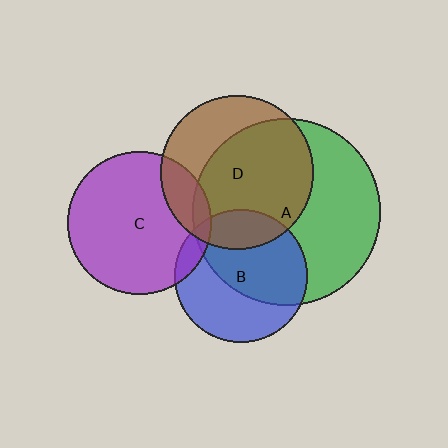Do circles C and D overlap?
Yes.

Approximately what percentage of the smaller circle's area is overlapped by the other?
Approximately 15%.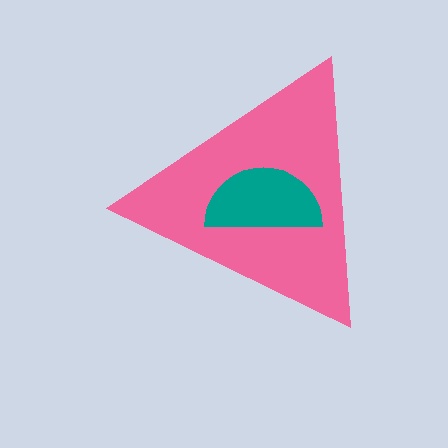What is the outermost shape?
The pink triangle.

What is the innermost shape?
The teal semicircle.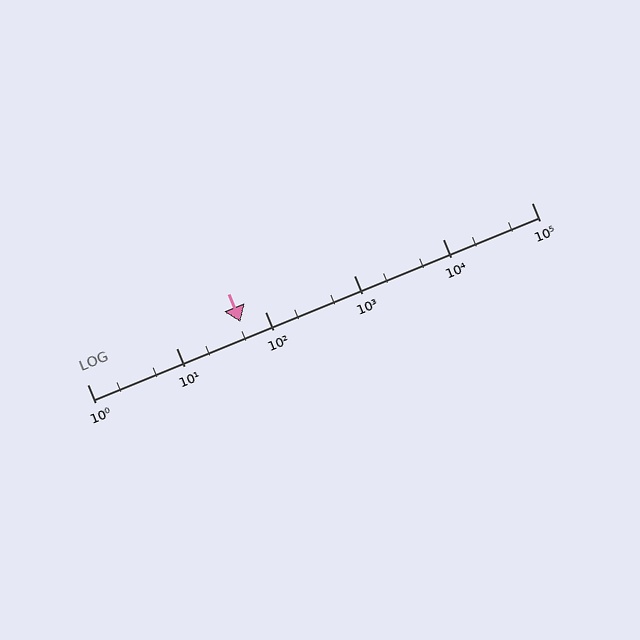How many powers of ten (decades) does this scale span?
The scale spans 5 decades, from 1 to 100000.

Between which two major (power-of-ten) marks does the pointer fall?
The pointer is between 10 and 100.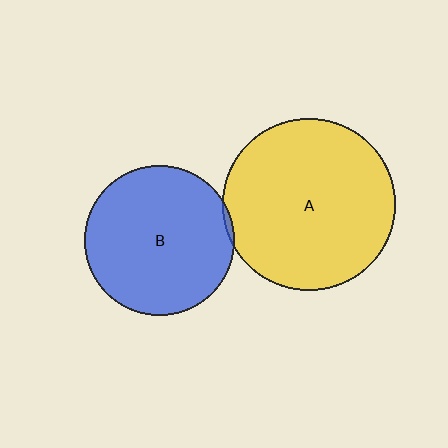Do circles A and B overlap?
Yes.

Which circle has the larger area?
Circle A (yellow).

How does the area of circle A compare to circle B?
Approximately 1.3 times.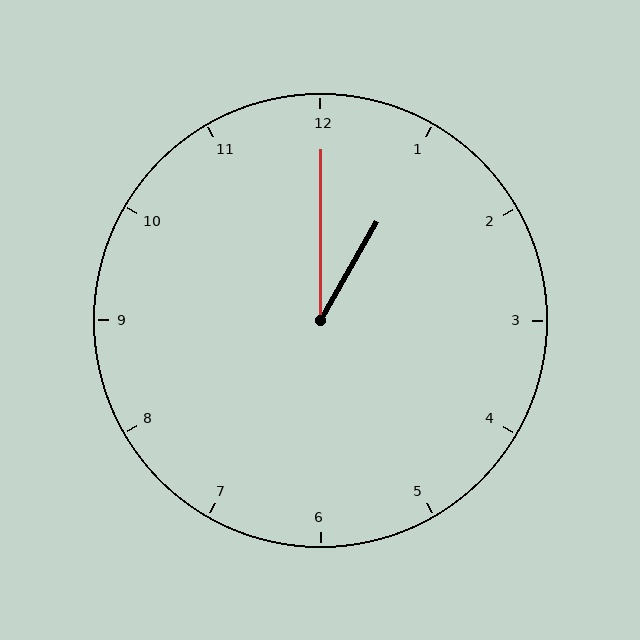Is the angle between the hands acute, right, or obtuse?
It is acute.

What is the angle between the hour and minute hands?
Approximately 30 degrees.